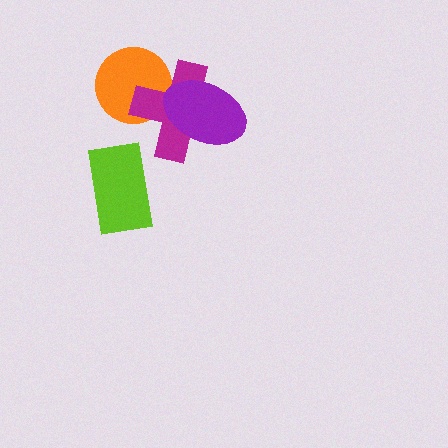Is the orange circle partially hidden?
Yes, it is partially covered by another shape.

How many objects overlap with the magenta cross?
2 objects overlap with the magenta cross.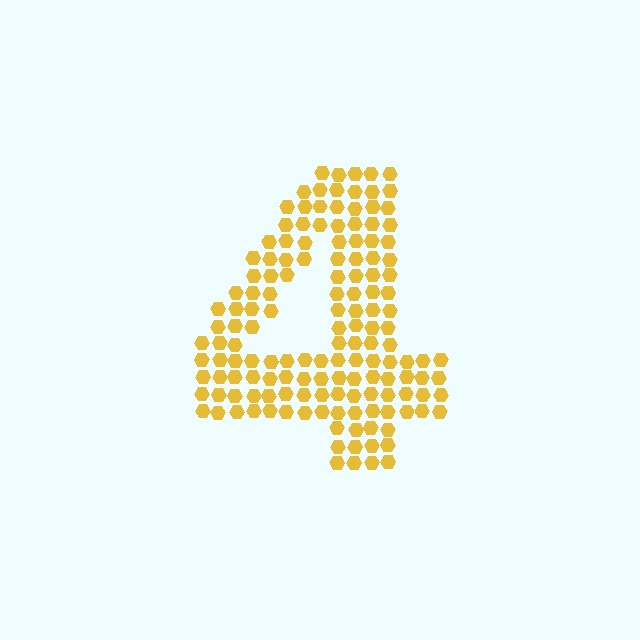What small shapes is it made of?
It is made of small hexagons.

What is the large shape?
The large shape is the digit 4.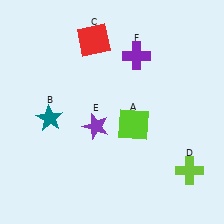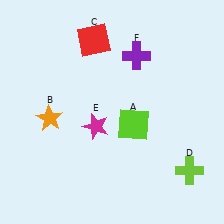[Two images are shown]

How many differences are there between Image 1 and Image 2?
There are 2 differences between the two images.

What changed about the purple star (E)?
In Image 1, E is purple. In Image 2, it changed to magenta.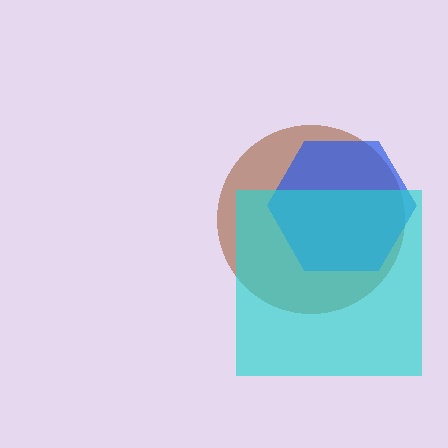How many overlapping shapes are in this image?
There are 3 overlapping shapes in the image.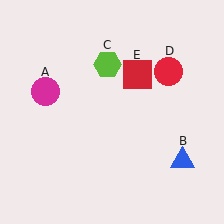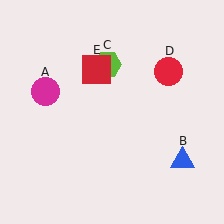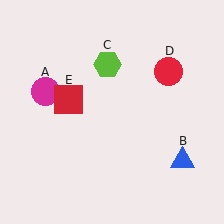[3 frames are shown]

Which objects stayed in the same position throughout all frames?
Magenta circle (object A) and blue triangle (object B) and lime hexagon (object C) and red circle (object D) remained stationary.